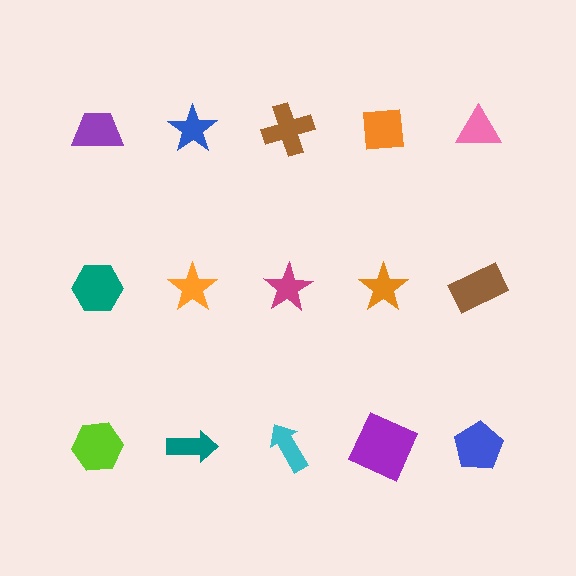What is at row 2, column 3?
A magenta star.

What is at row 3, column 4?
A purple square.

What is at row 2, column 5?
A brown rectangle.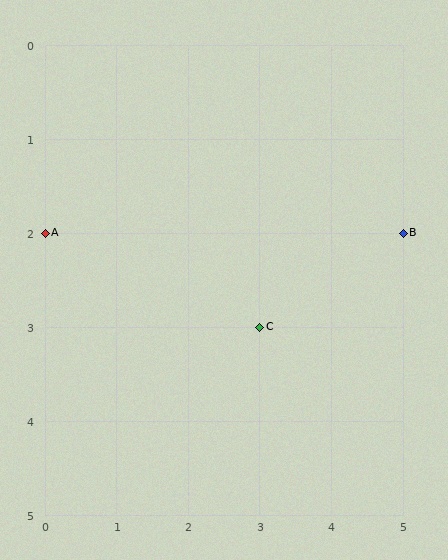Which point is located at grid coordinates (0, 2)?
Point A is at (0, 2).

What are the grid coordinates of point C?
Point C is at grid coordinates (3, 3).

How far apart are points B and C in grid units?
Points B and C are 2 columns and 1 row apart (about 2.2 grid units diagonally).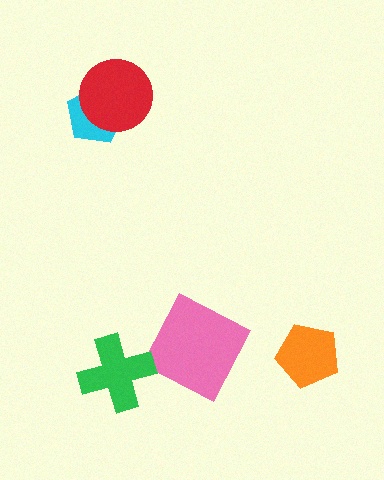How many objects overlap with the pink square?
0 objects overlap with the pink square.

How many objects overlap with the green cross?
0 objects overlap with the green cross.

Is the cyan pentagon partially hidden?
Yes, it is partially covered by another shape.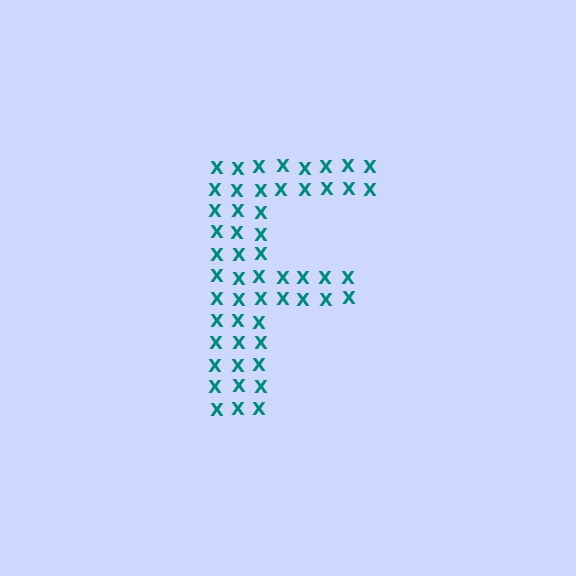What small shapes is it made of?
It is made of small letter X's.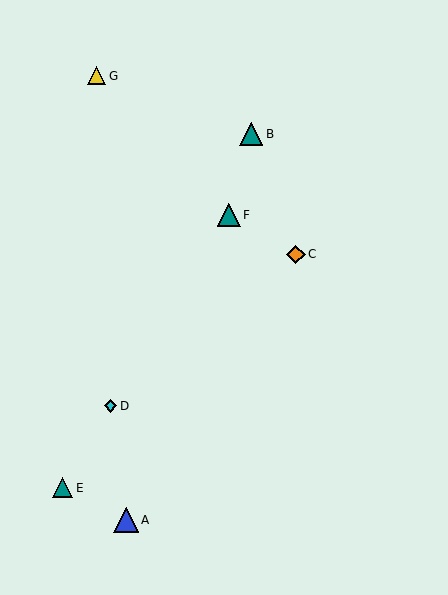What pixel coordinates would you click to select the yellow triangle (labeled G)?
Click at (96, 76) to select the yellow triangle G.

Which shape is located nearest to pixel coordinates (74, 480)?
The teal triangle (labeled E) at (63, 488) is nearest to that location.